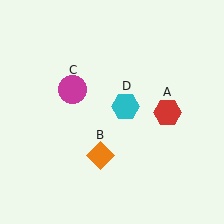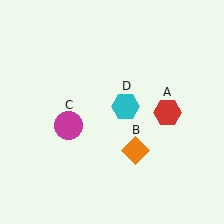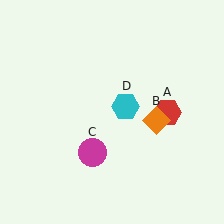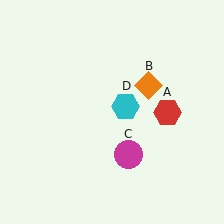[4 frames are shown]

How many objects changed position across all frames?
2 objects changed position: orange diamond (object B), magenta circle (object C).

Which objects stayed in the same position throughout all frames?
Red hexagon (object A) and cyan hexagon (object D) remained stationary.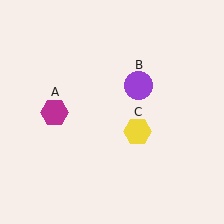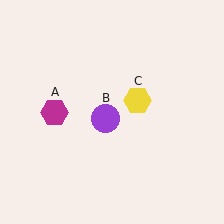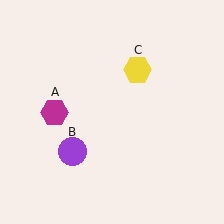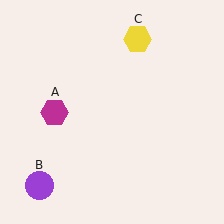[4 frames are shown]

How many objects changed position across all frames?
2 objects changed position: purple circle (object B), yellow hexagon (object C).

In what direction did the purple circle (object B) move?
The purple circle (object B) moved down and to the left.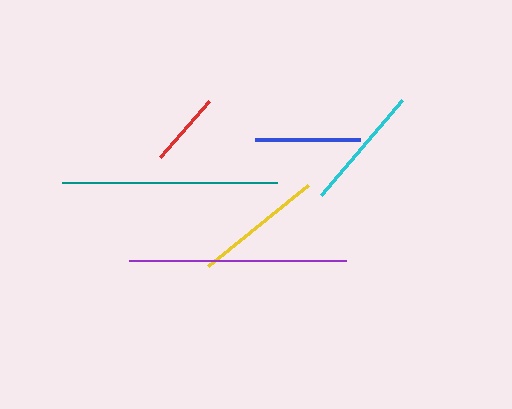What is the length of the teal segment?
The teal segment is approximately 215 pixels long.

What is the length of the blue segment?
The blue segment is approximately 104 pixels long.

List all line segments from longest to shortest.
From longest to shortest: purple, teal, yellow, cyan, blue, red.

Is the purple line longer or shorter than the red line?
The purple line is longer than the red line.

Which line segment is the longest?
The purple line is the longest at approximately 217 pixels.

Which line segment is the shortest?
The red line is the shortest at approximately 75 pixels.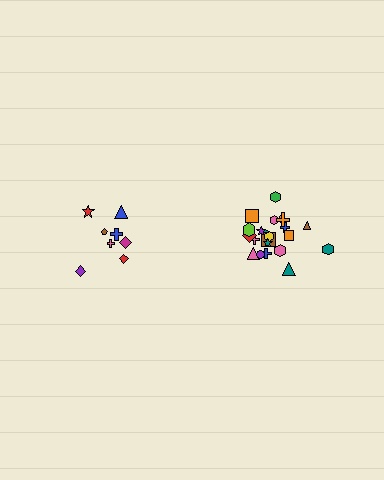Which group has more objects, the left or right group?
The right group.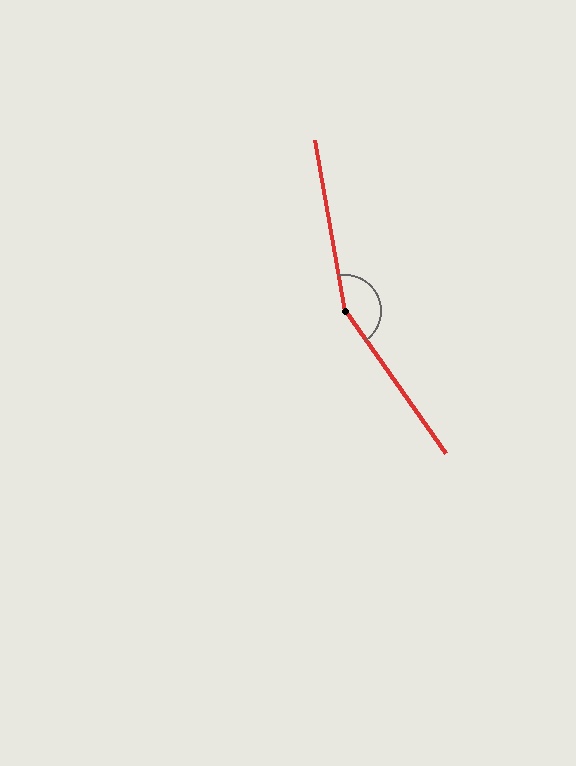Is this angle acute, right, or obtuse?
It is obtuse.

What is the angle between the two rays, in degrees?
Approximately 155 degrees.